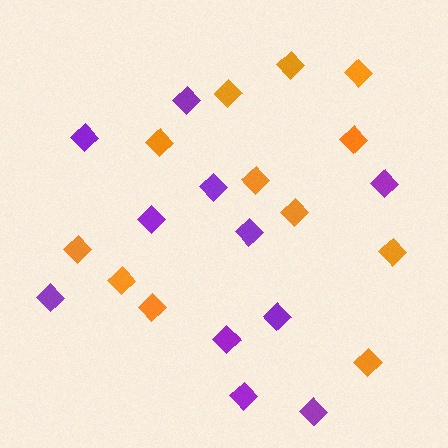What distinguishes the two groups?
There are 2 groups: one group of orange diamonds (12) and one group of purple diamonds (11).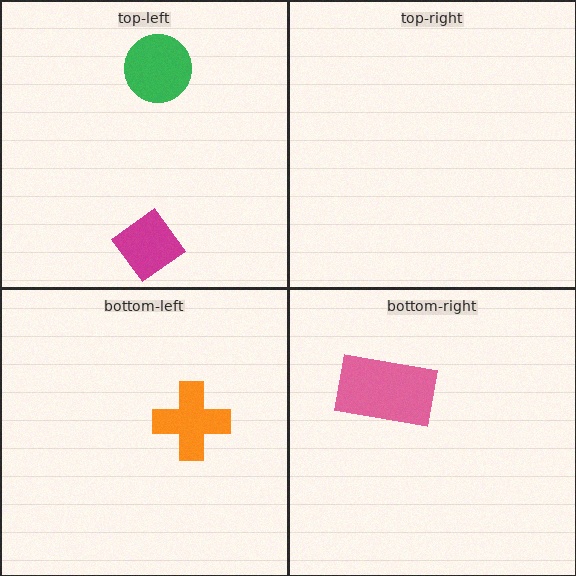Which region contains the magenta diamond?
The top-left region.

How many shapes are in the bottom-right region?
1.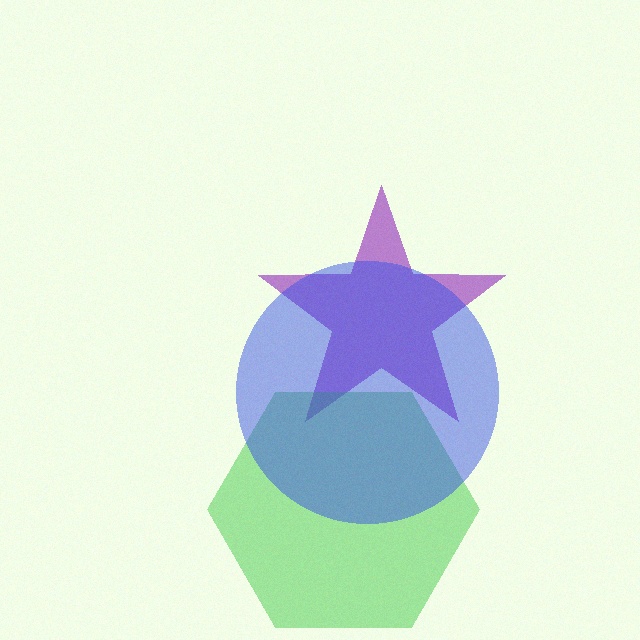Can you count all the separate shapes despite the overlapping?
Yes, there are 3 separate shapes.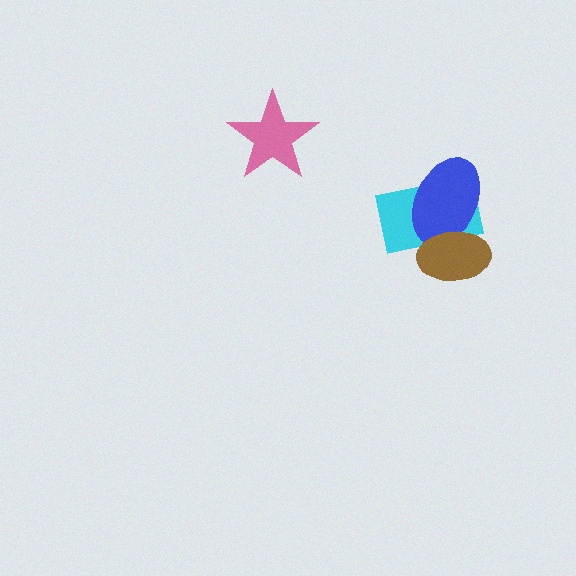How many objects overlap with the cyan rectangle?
2 objects overlap with the cyan rectangle.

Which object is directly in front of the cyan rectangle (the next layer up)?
The blue ellipse is directly in front of the cyan rectangle.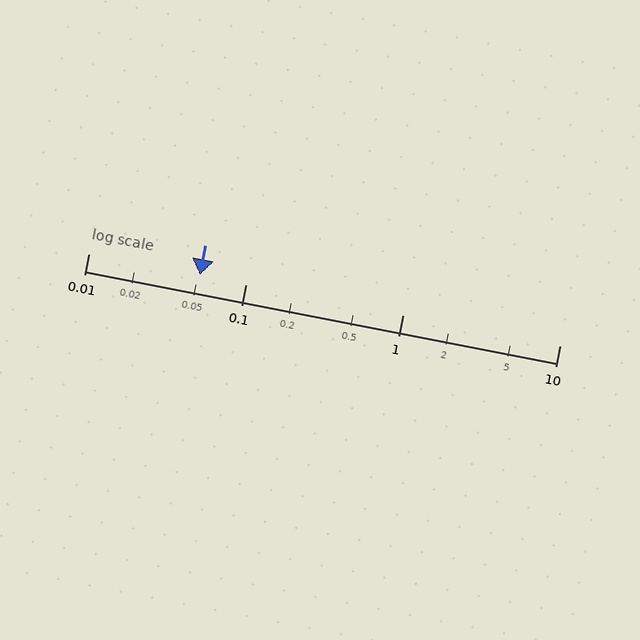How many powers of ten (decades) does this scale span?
The scale spans 3 decades, from 0.01 to 10.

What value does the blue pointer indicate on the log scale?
The pointer indicates approximately 0.051.